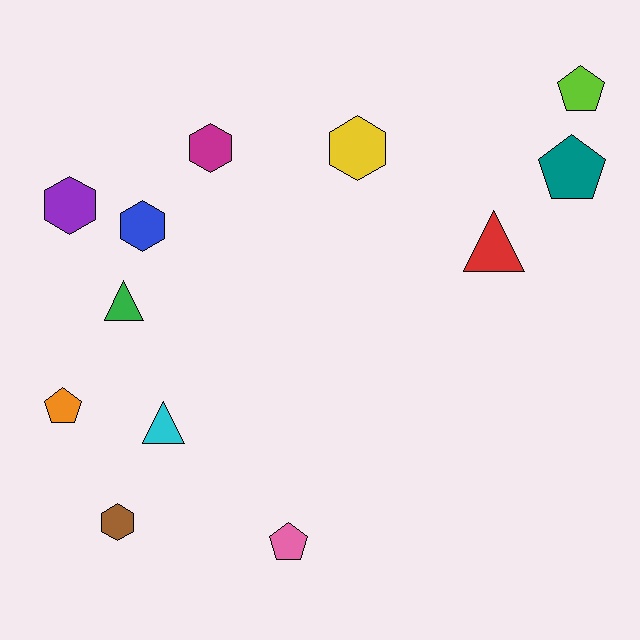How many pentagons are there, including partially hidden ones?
There are 4 pentagons.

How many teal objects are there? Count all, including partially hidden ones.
There is 1 teal object.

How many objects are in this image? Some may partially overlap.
There are 12 objects.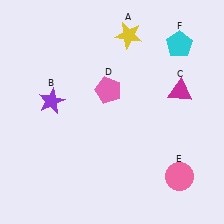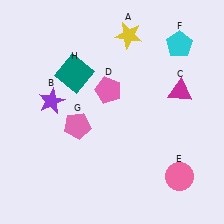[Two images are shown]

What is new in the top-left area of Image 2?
A teal square (H) was added in the top-left area of Image 2.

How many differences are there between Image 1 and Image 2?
There are 2 differences between the two images.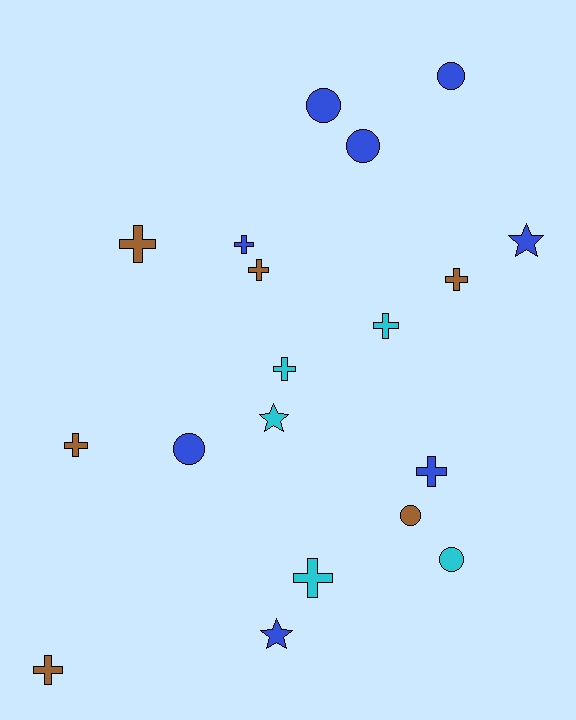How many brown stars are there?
There are no brown stars.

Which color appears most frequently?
Blue, with 8 objects.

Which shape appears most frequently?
Cross, with 10 objects.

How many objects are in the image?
There are 19 objects.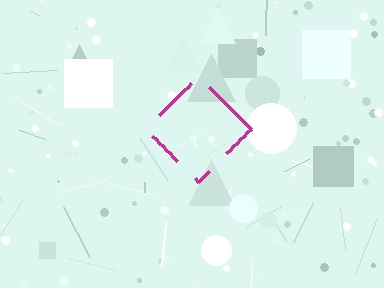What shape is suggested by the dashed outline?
The dashed outline suggests a diamond.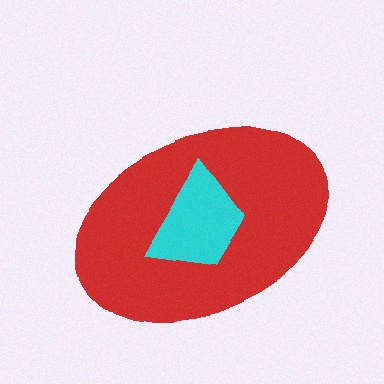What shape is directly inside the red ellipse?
The cyan trapezoid.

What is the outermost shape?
The red ellipse.